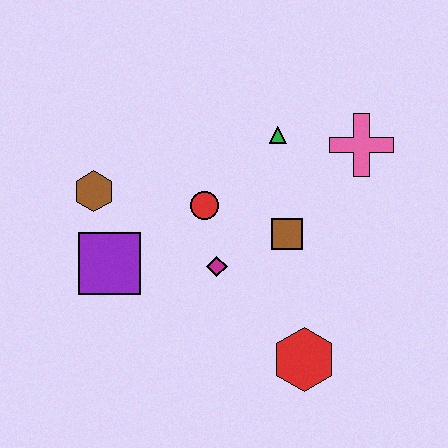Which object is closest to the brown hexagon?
The purple square is closest to the brown hexagon.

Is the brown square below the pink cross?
Yes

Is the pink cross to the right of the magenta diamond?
Yes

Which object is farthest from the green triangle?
The red hexagon is farthest from the green triangle.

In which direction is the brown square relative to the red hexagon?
The brown square is above the red hexagon.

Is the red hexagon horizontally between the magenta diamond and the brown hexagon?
No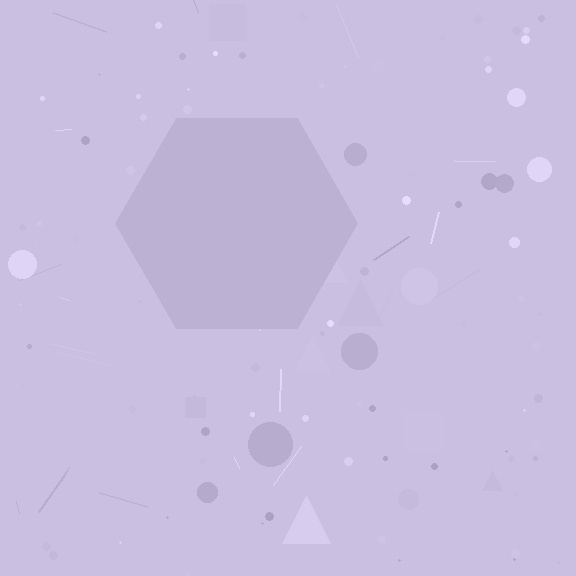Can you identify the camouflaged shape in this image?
The camouflaged shape is a hexagon.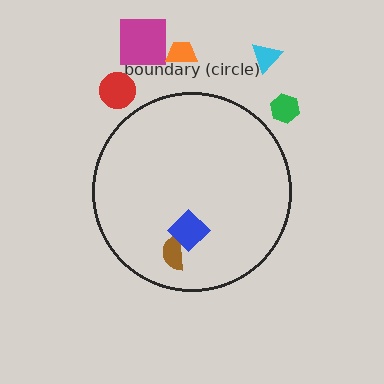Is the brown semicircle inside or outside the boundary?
Inside.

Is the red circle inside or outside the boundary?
Outside.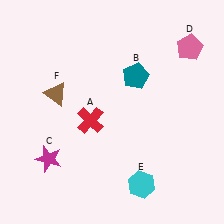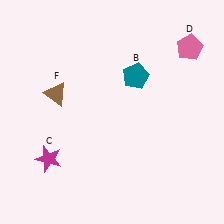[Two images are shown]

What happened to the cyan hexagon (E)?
The cyan hexagon (E) was removed in Image 2. It was in the bottom-right area of Image 1.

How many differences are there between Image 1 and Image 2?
There are 2 differences between the two images.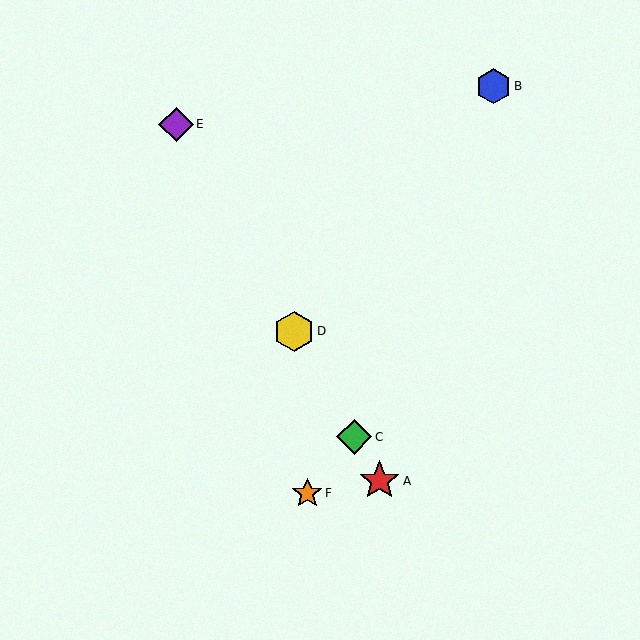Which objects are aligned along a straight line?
Objects A, C, D, E are aligned along a straight line.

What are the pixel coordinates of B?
Object B is at (493, 86).